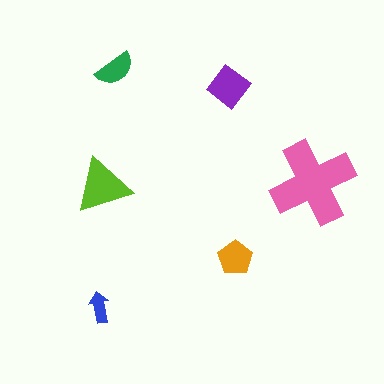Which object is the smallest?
The blue arrow.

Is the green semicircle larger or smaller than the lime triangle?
Smaller.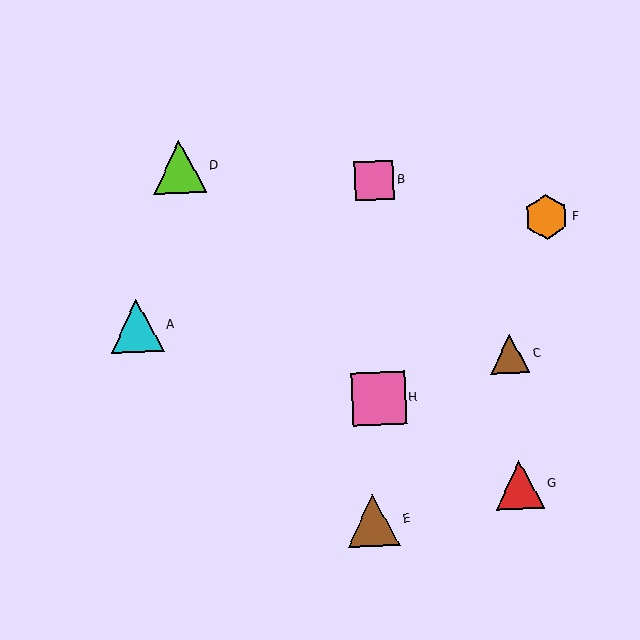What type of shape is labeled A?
Shape A is a cyan triangle.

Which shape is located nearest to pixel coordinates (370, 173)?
The pink square (labeled B) at (374, 181) is nearest to that location.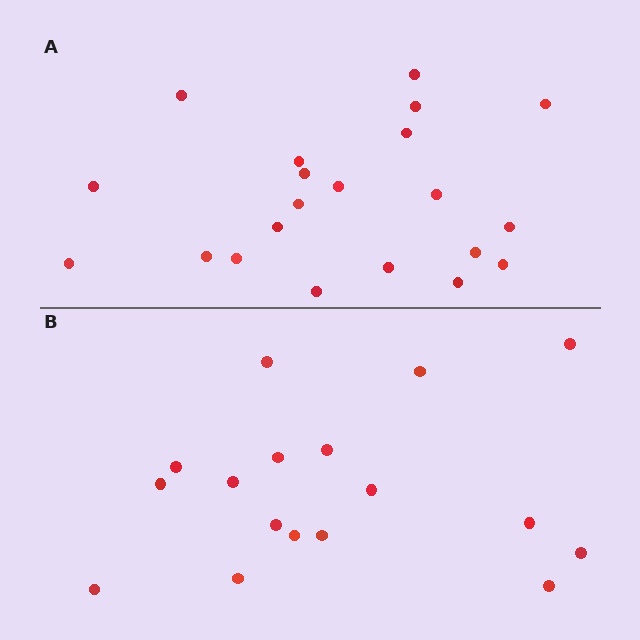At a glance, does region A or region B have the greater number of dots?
Region A (the top region) has more dots.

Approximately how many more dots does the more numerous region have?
Region A has about 4 more dots than region B.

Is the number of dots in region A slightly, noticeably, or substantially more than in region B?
Region A has only slightly more — the two regions are fairly close. The ratio is roughly 1.2 to 1.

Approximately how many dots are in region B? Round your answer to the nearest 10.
About 20 dots. (The exact count is 17, which rounds to 20.)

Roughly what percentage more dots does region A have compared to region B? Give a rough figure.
About 25% more.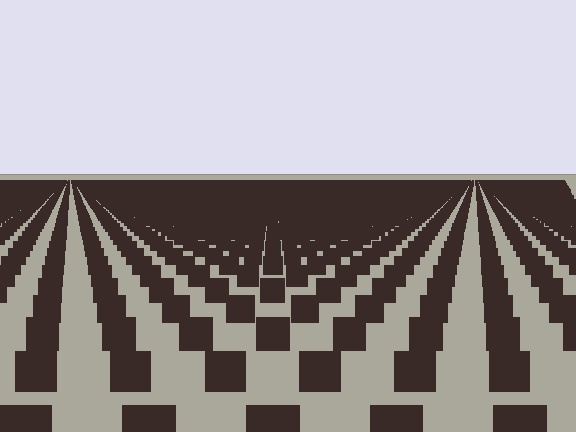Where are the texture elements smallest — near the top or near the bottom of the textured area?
Near the top.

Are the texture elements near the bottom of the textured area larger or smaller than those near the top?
Larger. Near the bottom, elements are closer to the viewer and appear at a bigger on-screen size.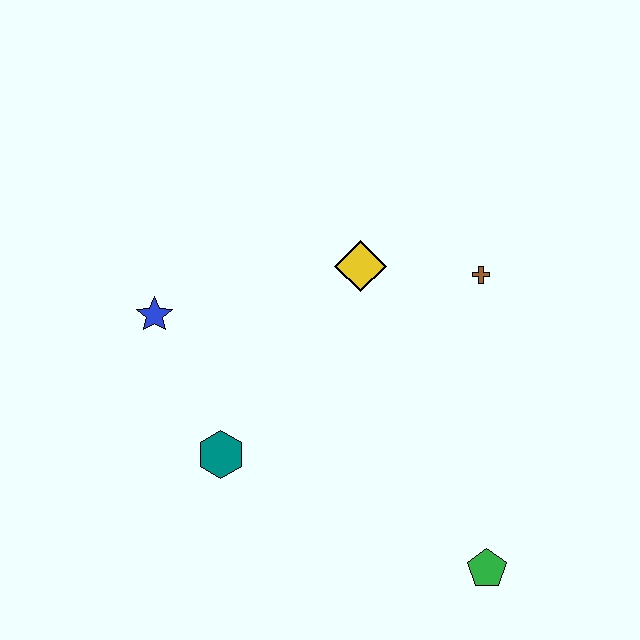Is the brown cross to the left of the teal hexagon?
No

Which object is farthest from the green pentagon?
The blue star is farthest from the green pentagon.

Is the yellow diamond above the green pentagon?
Yes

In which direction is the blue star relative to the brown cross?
The blue star is to the left of the brown cross.